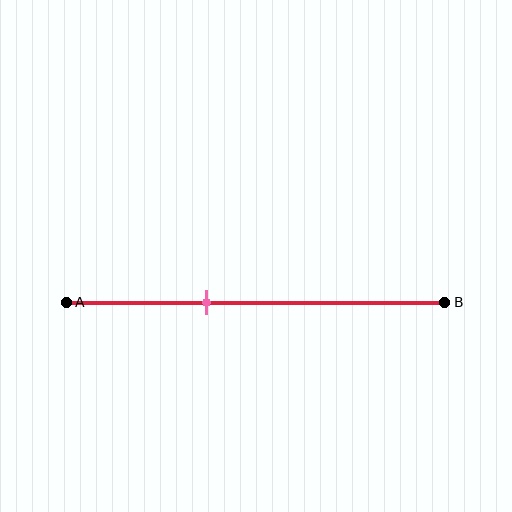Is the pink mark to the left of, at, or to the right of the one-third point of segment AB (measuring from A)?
The pink mark is to the right of the one-third point of segment AB.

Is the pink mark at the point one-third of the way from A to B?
No, the mark is at about 35% from A, not at the 33% one-third point.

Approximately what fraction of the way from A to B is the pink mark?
The pink mark is approximately 35% of the way from A to B.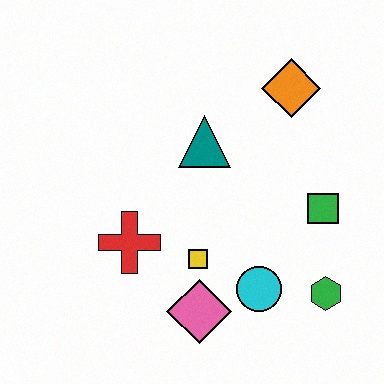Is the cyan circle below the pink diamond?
No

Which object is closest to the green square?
The green hexagon is closest to the green square.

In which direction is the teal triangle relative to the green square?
The teal triangle is to the left of the green square.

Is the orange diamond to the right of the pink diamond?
Yes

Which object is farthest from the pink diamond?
The orange diamond is farthest from the pink diamond.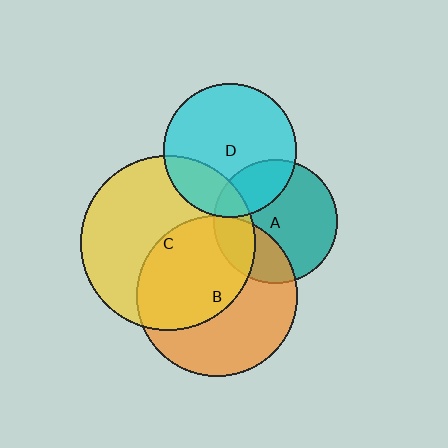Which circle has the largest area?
Circle C (yellow).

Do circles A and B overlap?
Yes.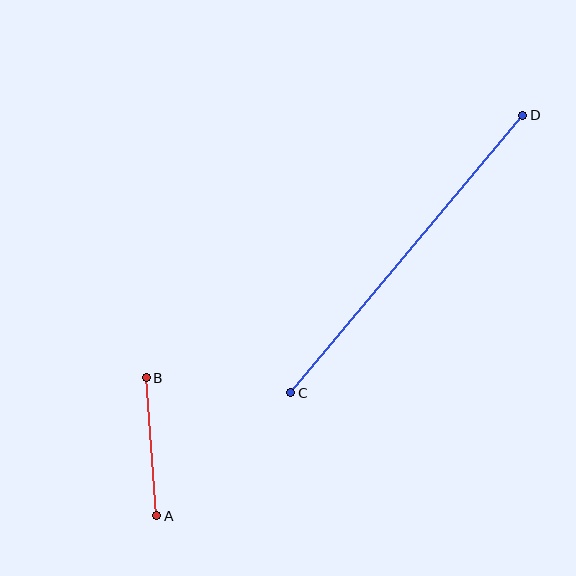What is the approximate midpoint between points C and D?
The midpoint is at approximately (407, 254) pixels.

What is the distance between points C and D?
The distance is approximately 362 pixels.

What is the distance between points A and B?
The distance is approximately 139 pixels.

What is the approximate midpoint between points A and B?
The midpoint is at approximately (151, 447) pixels.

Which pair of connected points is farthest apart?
Points C and D are farthest apart.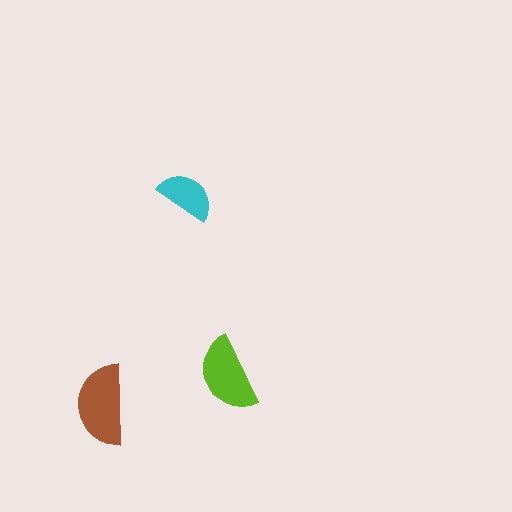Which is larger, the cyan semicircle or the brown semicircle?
The brown one.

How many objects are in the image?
There are 3 objects in the image.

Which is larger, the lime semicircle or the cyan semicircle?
The lime one.